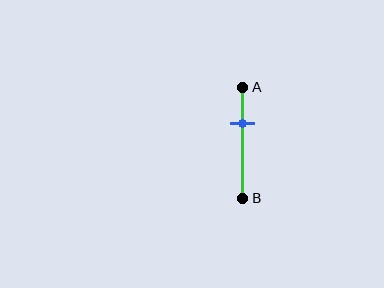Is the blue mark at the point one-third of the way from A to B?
Yes, the mark is approximately at the one-third point.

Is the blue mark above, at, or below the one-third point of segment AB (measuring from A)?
The blue mark is approximately at the one-third point of segment AB.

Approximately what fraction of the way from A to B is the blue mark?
The blue mark is approximately 35% of the way from A to B.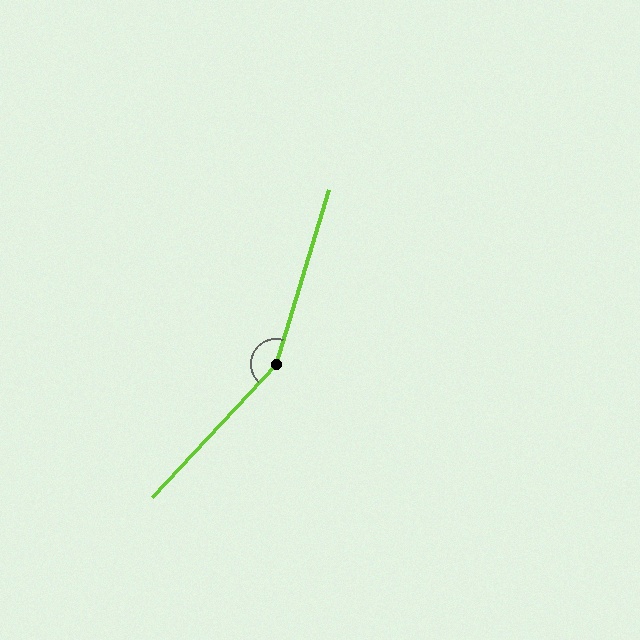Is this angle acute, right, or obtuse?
It is obtuse.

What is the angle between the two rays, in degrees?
Approximately 154 degrees.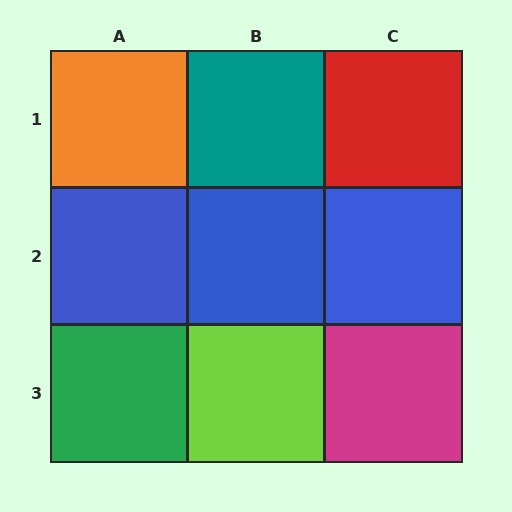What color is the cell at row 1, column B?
Teal.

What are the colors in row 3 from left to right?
Green, lime, magenta.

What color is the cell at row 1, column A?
Orange.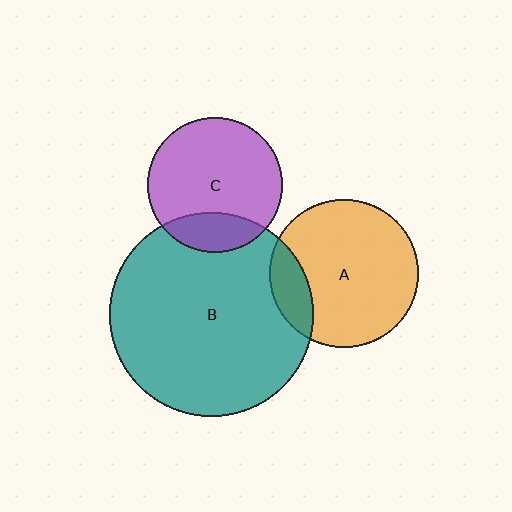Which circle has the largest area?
Circle B (teal).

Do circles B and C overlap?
Yes.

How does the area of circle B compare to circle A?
Approximately 1.9 times.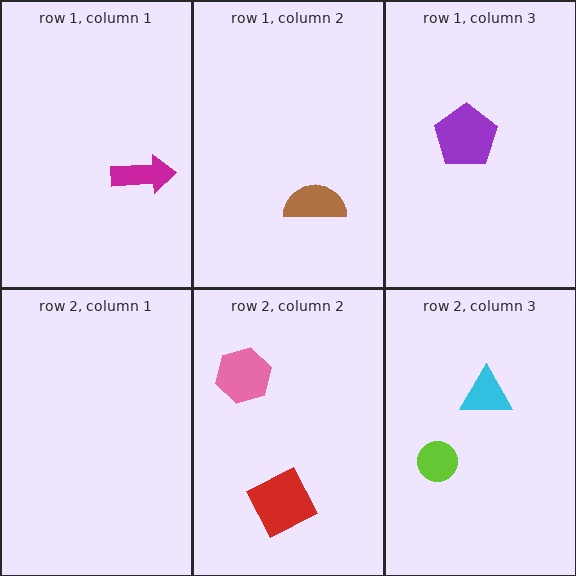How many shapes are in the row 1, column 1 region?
1.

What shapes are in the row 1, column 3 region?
The purple pentagon.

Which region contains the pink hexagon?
The row 2, column 2 region.